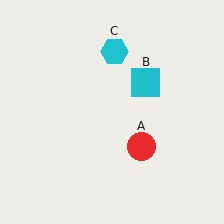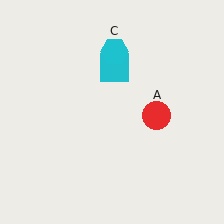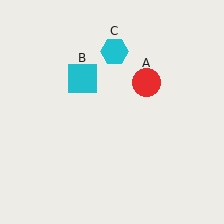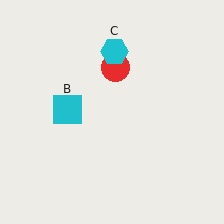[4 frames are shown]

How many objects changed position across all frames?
2 objects changed position: red circle (object A), cyan square (object B).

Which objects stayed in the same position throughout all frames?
Cyan hexagon (object C) remained stationary.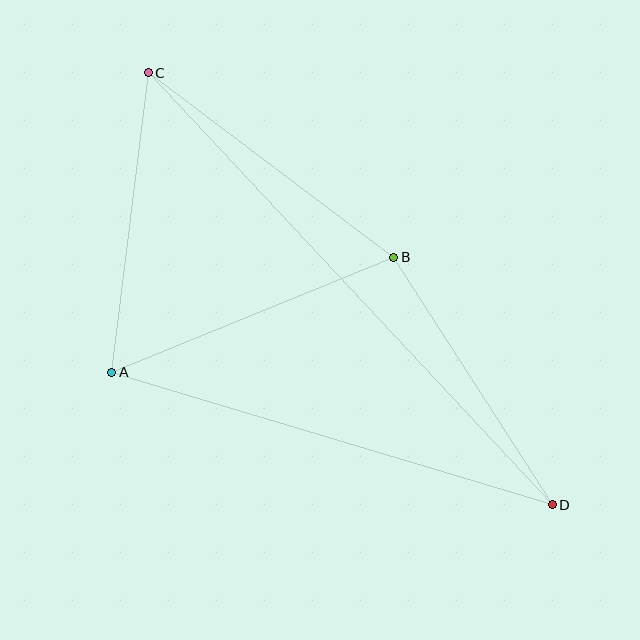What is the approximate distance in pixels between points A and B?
The distance between A and B is approximately 305 pixels.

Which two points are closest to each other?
Points B and D are closest to each other.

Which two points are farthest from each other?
Points C and D are farthest from each other.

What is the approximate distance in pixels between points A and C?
The distance between A and C is approximately 302 pixels.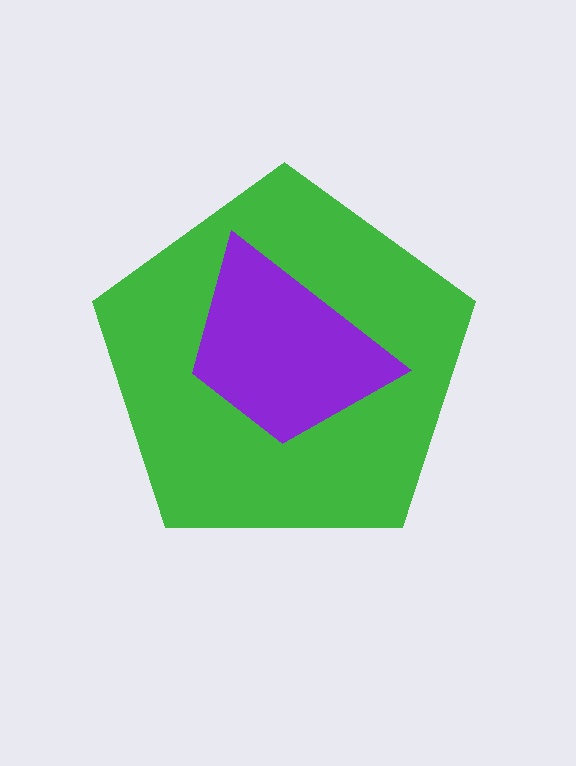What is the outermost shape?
The green pentagon.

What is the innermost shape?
The purple trapezoid.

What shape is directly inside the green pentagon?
The purple trapezoid.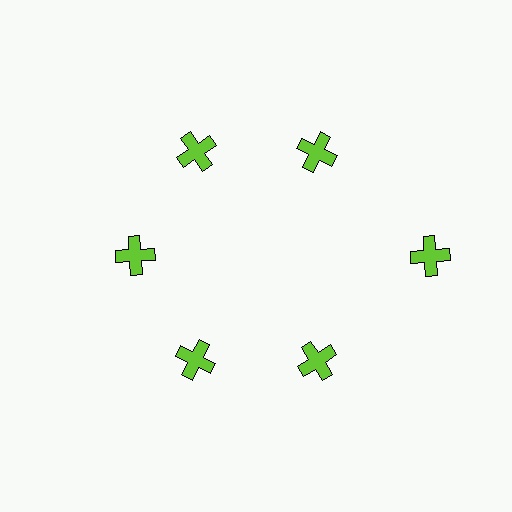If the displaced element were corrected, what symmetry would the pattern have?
It would have 6-fold rotational symmetry — the pattern would map onto itself every 60 degrees.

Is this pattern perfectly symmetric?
No. The 6 lime crosses are arranged in a ring, but one element near the 3 o'clock position is pushed outward from the center, breaking the 6-fold rotational symmetry.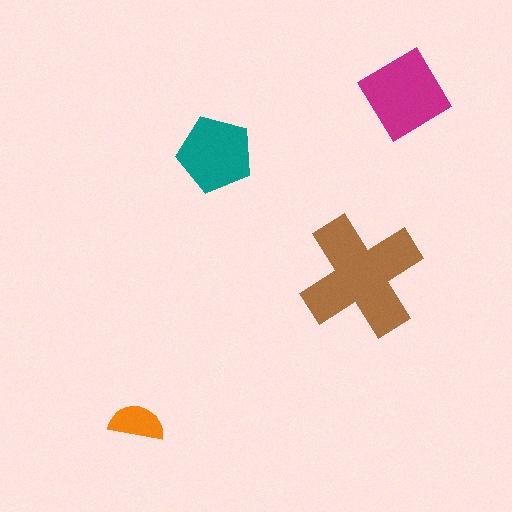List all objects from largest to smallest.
The brown cross, the magenta diamond, the teal pentagon, the orange semicircle.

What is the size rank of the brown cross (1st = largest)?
1st.